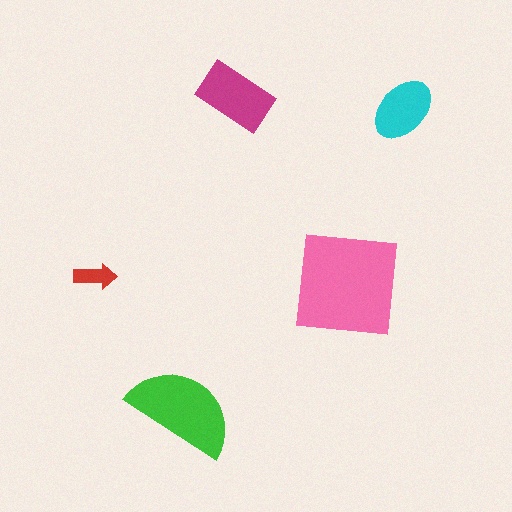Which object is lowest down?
The green semicircle is bottommost.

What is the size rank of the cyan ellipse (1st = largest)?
4th.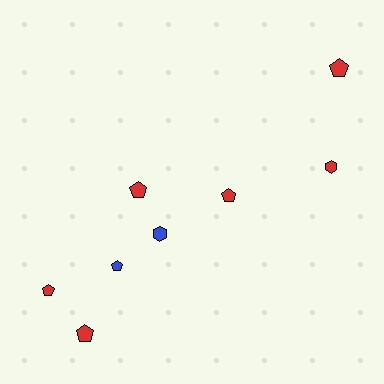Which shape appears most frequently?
Pentagon, with 6 objects.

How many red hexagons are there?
There is 1 red hexagon.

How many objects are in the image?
There are 8 objects.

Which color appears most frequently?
Red, with 6 objects.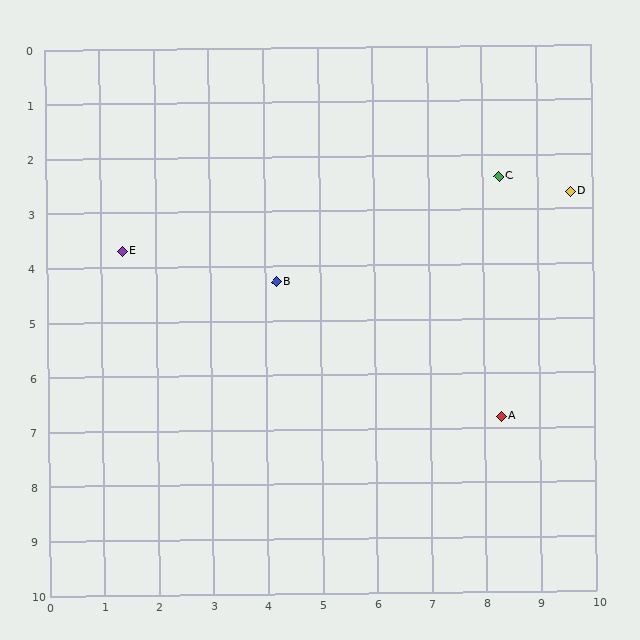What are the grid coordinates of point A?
Point A is at approximately (8.3, 6.8).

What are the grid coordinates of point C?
Point C is at approximately (8.3, 2.4).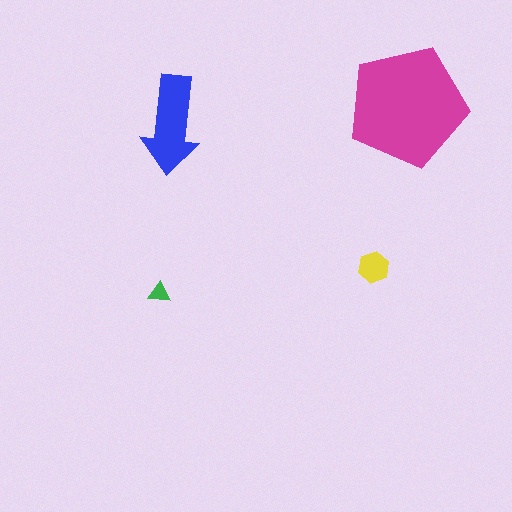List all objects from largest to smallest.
The magenta pentagon, the blue arrow, the yellow hexagon, the green triangle.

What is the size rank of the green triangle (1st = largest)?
4th.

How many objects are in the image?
There are 4 objects in the image.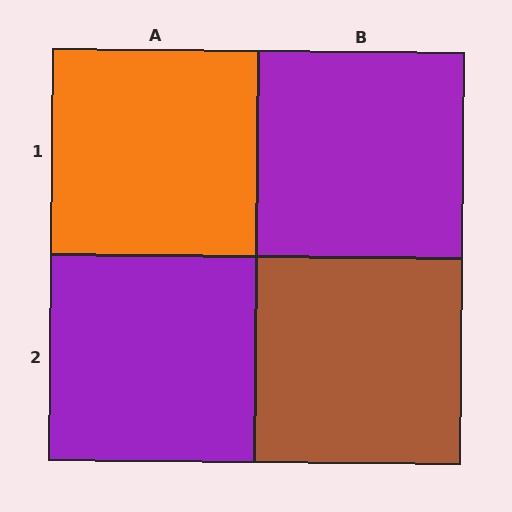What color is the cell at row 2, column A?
Purple.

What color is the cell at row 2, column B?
Brown.